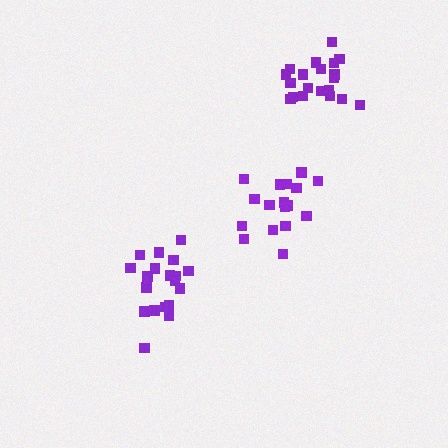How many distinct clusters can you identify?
There are 3 distinct clusters.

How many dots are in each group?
Group 1: 19 dots, Group 2: 17 dots, Group 3: 20 dots (56 total).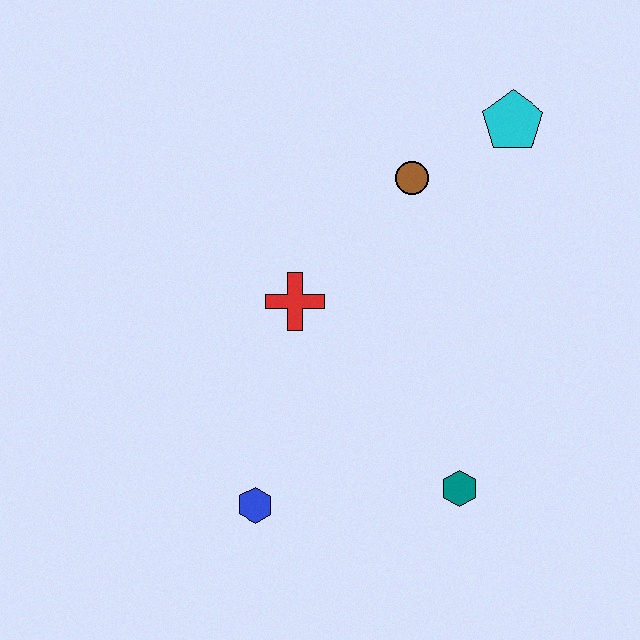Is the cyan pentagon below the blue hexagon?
No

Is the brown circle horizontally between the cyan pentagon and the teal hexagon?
No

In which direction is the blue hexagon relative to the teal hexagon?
The blue hexagon is to the left of the teal hexagon.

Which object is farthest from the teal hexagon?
The cyan pentagon is farthest from the teal hexagon.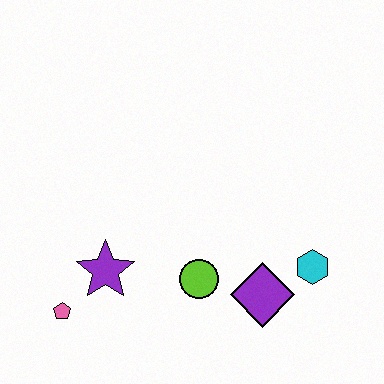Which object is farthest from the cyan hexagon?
The pink pentagon is farthest from the cyan hexagon.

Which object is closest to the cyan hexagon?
The purple diamond is closest to the cyan hexagon.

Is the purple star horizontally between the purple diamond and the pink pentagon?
Yes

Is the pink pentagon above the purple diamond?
No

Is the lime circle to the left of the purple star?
No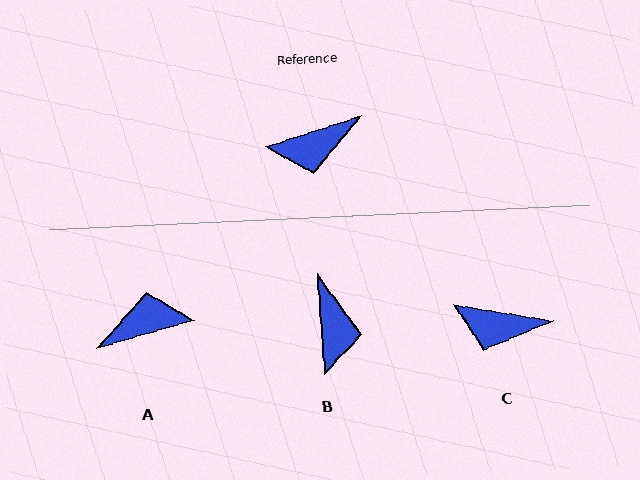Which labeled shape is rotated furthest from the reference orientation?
A, about 178 degrees away.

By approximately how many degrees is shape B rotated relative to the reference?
Approximately 76 degrees counter-clockwise.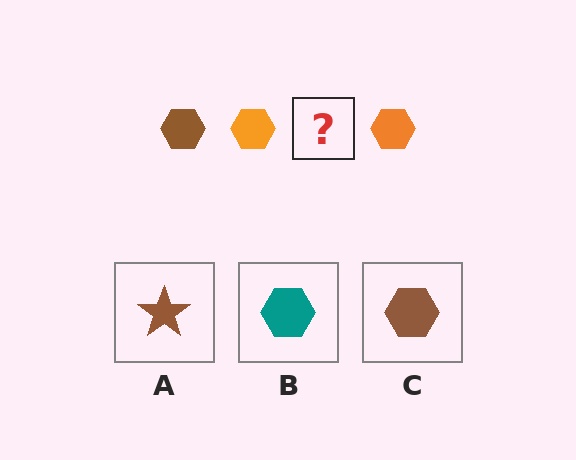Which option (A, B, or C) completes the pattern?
C.